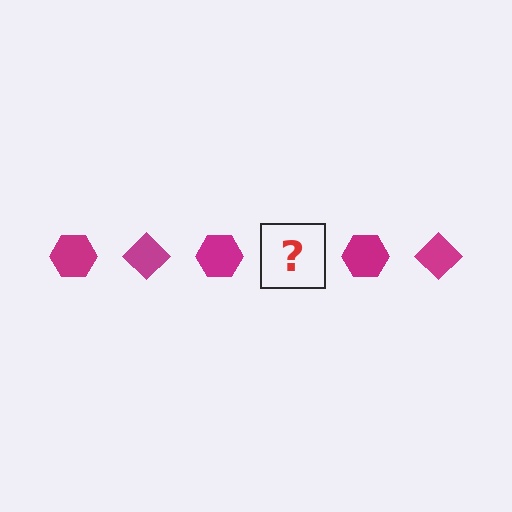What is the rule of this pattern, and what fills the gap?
The rule is that the pattern cycles through hexagon, diamond shapes in magenta. The gap should be filled with a magenta diamond.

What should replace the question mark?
The question mark should be replaced with a magenta diamond.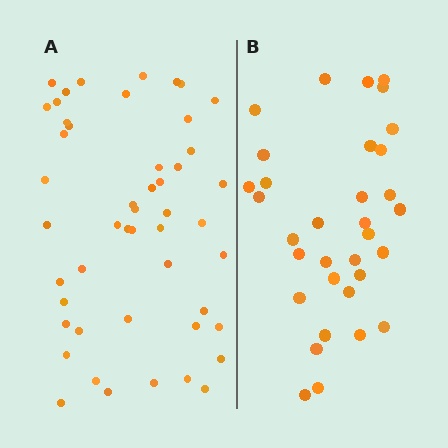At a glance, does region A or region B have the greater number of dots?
Region A (the left region) has more dots.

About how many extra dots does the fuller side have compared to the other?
Region A has approximately 15 more dots than region B.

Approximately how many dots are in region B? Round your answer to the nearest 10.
About 30 dots. (The exact count is 33, which rounds to 30.)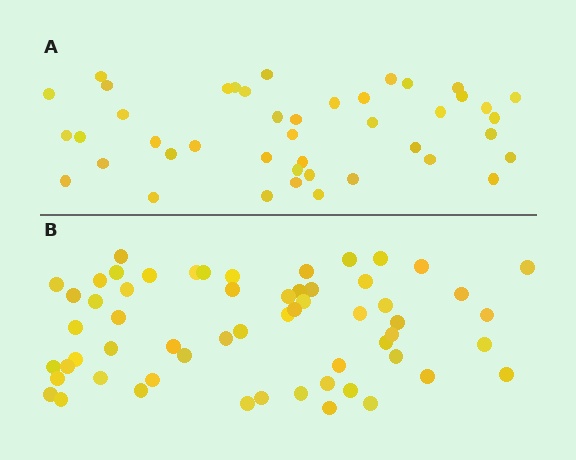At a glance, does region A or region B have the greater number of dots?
Region B (the bottom region) has more dots.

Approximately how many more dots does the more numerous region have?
Region B has approximately 15 more dots than region A.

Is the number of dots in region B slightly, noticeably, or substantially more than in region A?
Region B has noticeably more, but not dramatically so. The ratio is roughly 1.4 to 1.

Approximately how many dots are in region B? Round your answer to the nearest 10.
About 60 dots. (The exact count is 59, which rounds to 60.)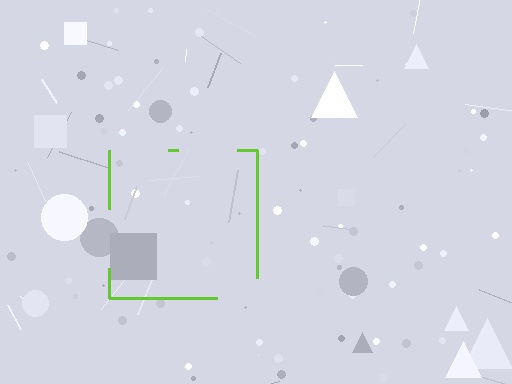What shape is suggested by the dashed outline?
The dashed outline suggests a square.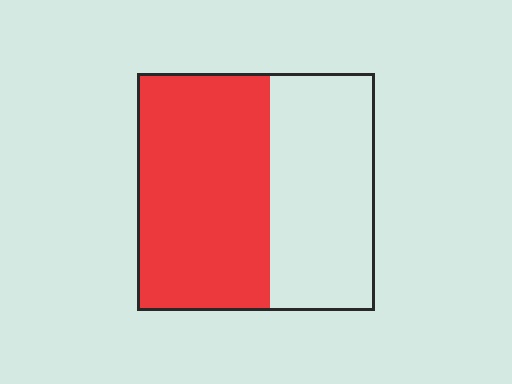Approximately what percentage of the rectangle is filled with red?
Approximately 55%.